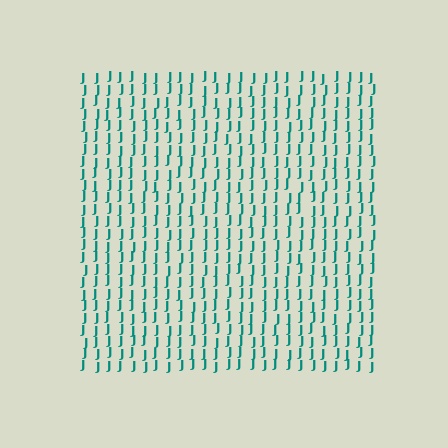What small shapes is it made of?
It is made of small letter J's.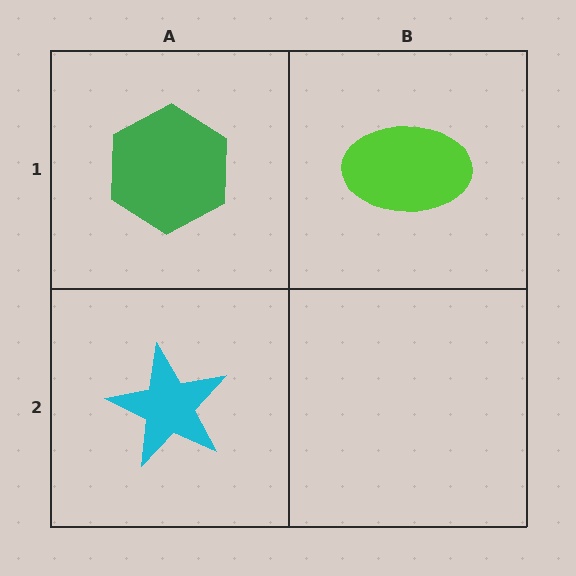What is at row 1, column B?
A lime ellipse.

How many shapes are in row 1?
2 shapes.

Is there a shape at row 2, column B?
No, that cell is empty.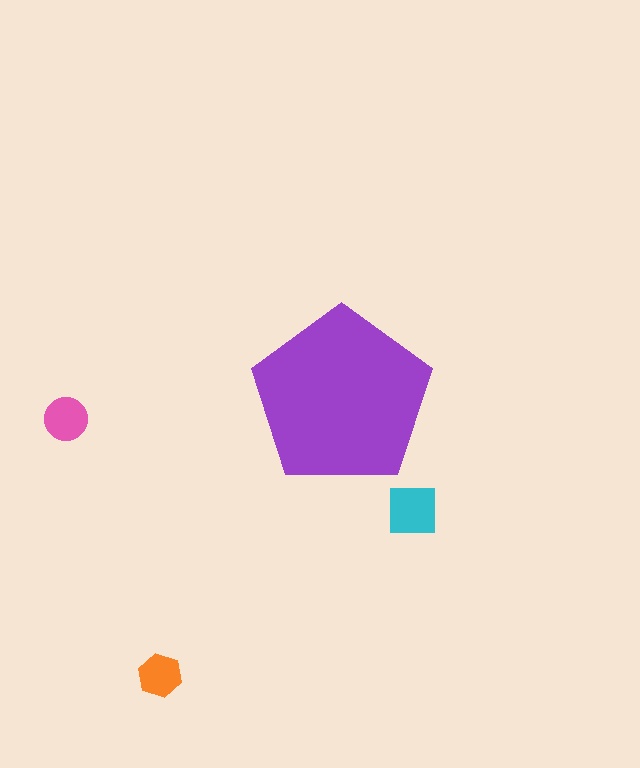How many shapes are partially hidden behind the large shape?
0 shapes are partially hidden.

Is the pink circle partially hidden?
No, the pink circle is fully visible.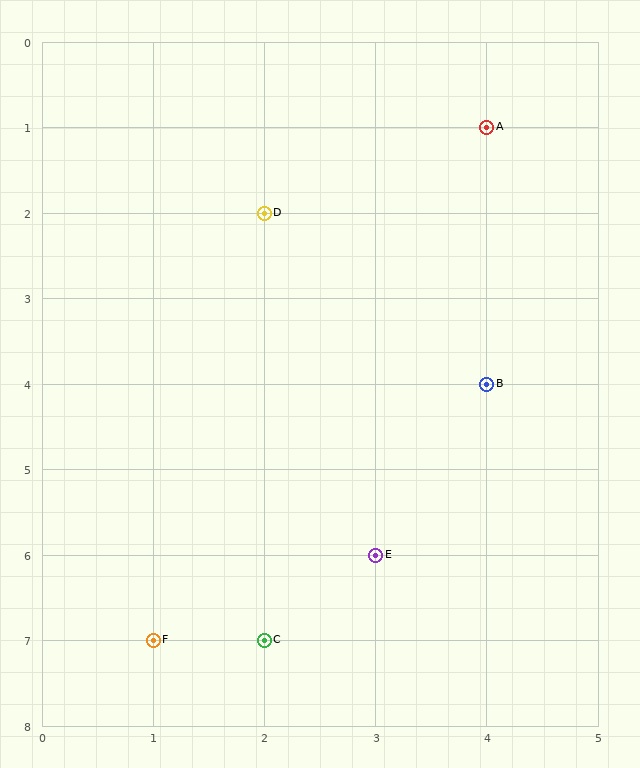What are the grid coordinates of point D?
Point D is at grid coordinates (2, 2).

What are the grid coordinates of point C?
Point C is at grid coordinates (2, 7).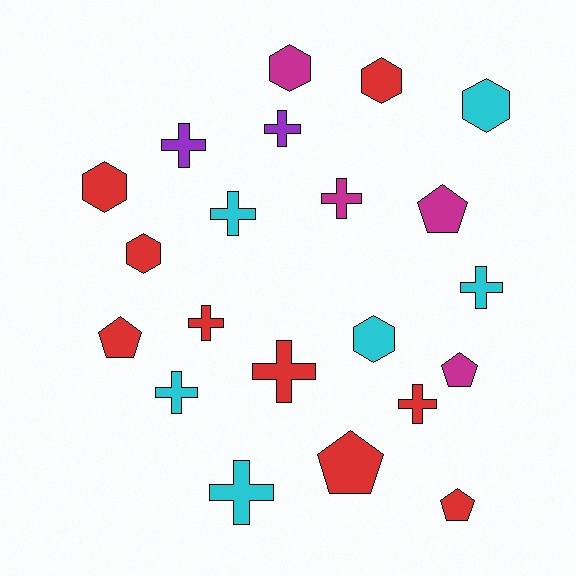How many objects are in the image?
There are 21 objects.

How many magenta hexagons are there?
There is 1 magenta hexagon.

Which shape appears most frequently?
Cross, with 10 objects.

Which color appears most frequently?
Red, with 9 objects.